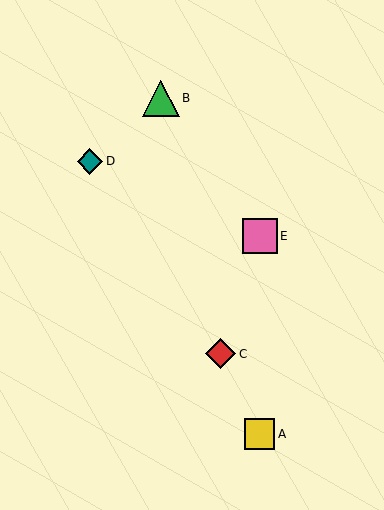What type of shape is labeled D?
Shape D is a teal diamond.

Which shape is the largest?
The green triangle (labeled B) is the largest.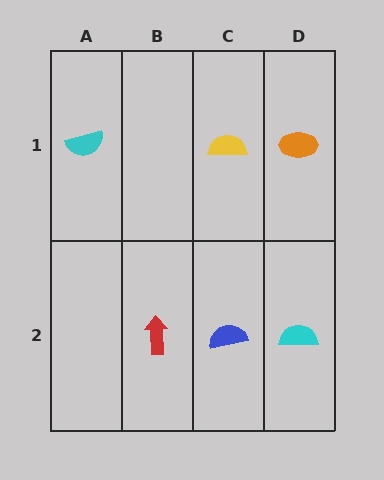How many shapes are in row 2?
3 shapes.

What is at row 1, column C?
A yellow semicircle.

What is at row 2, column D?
A cyan semicircle.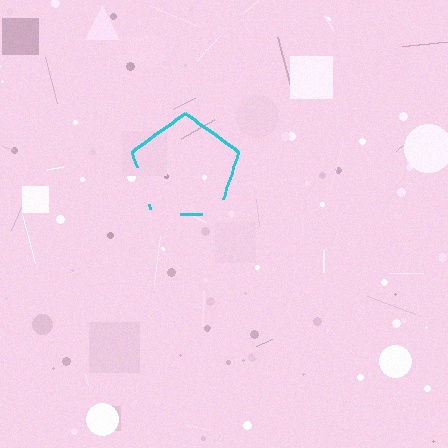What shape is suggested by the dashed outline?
The dashed outline suggests a pentagon.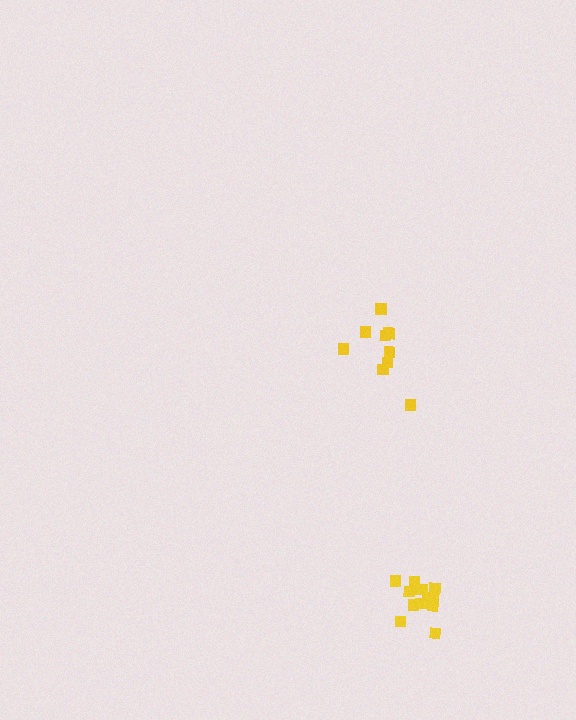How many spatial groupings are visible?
There are 2 spatial groupings.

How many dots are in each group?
Group 1: 12 dots, Group 2: 9 dots (21 total).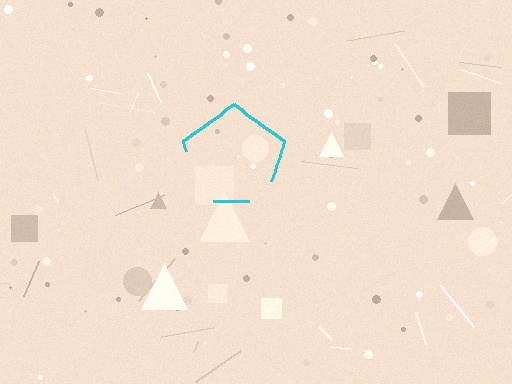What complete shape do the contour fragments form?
The contour fragments form a pentagon.